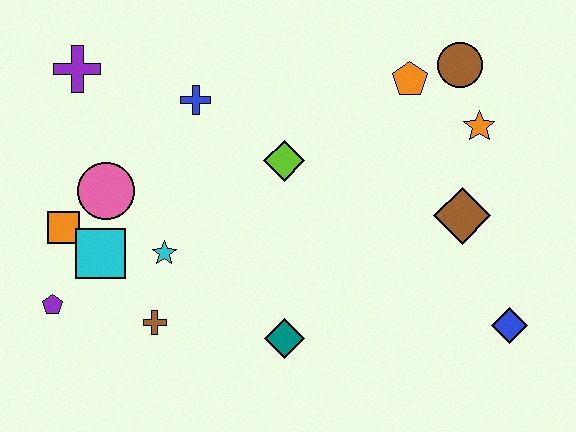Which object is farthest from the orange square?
The blue diamond is farthest from the orange square.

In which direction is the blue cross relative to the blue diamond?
The blue cross is to the left of the blue diamond.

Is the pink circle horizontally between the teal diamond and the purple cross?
Yes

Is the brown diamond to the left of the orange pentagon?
No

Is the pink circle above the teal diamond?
Yes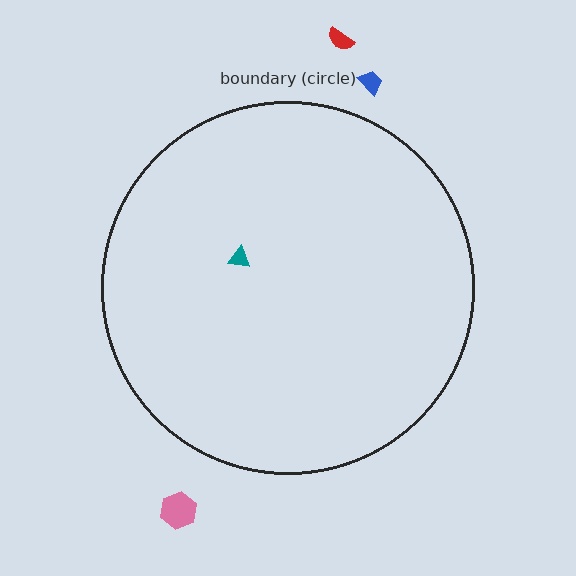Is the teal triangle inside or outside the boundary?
Inside.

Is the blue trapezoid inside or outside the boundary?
Outside.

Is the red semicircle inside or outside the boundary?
Outside.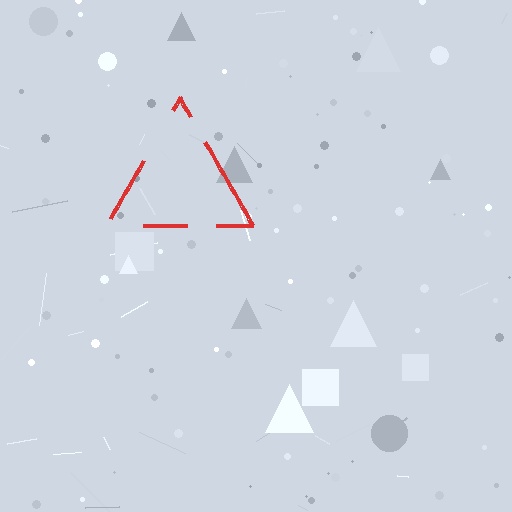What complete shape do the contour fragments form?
The contour fragments form a triangle.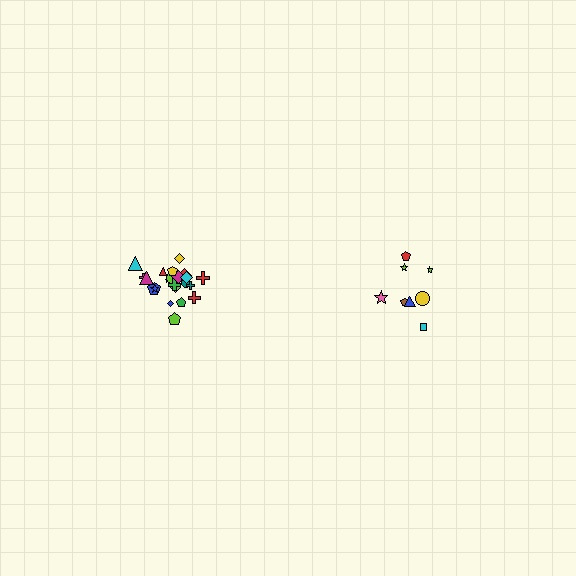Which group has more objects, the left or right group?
The left group.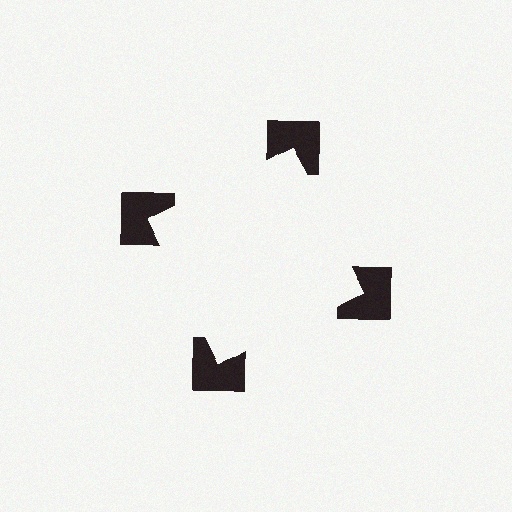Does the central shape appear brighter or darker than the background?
It typically appears slightly brighter than the background, even though no actual brightness change is drawn.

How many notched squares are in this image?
There are 4 — one at each vertex of the illusory square.